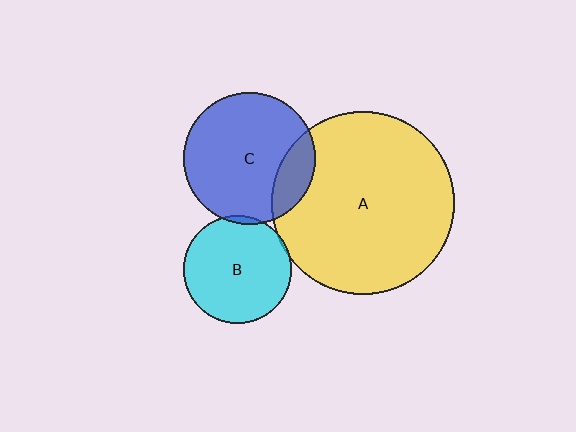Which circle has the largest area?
Circle A (yellow).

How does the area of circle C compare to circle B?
Approximately 1.5 times.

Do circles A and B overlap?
Yes.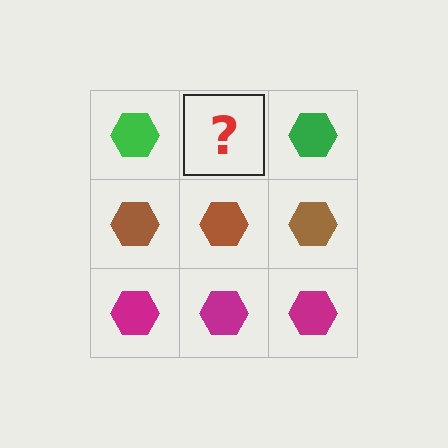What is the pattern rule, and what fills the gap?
The rule is that each row has a consistent color. The gap should be filled with a green hexagon.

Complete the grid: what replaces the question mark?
The question mark should be replaced with a green hexagon.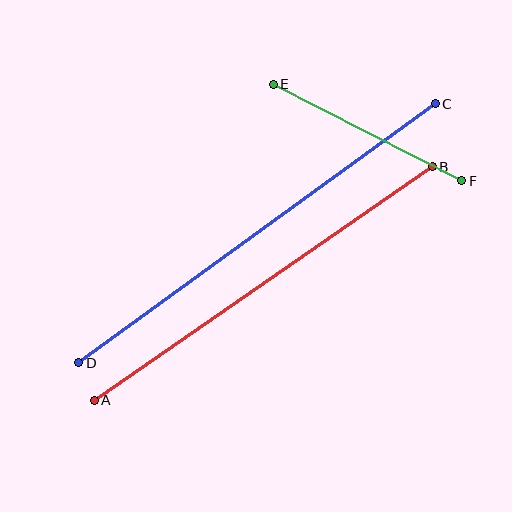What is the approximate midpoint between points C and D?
The midpoint is at approximately (257, 233) pixels.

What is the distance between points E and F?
The distance is approximately 212 pixels.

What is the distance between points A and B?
The distance is approximately 411 pixels.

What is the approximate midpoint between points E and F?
The midpoint is at approximately (367, 133) pixels.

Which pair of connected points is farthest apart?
Points C and D are farthest apart.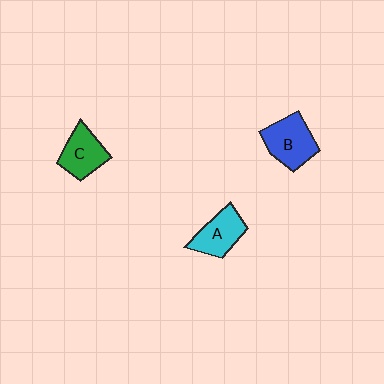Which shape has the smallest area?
Shape A (cyan).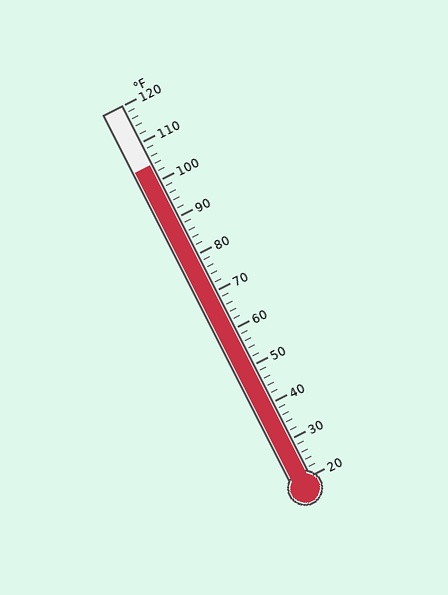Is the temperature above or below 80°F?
The temperature is above 80°F.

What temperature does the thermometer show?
The thermometer shows approximately 104°F.